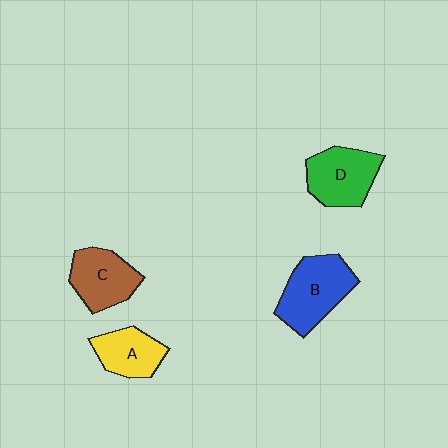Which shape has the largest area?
Shape B (blue).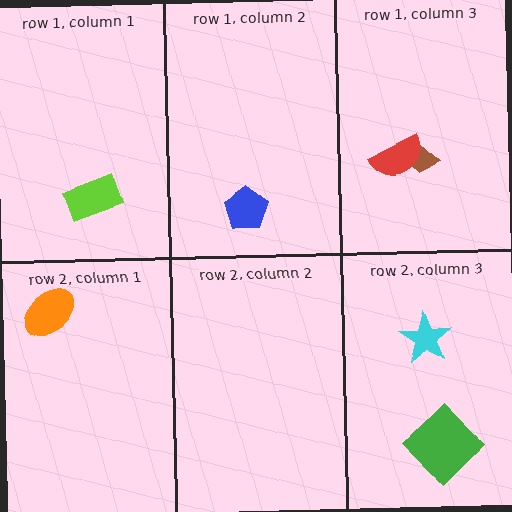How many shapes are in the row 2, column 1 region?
1.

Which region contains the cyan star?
The row 2, column 3 region.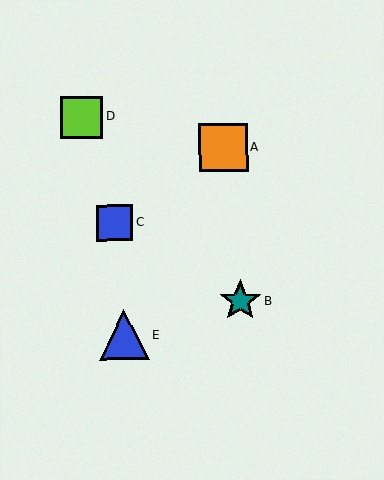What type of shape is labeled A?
Shape A is an orange square.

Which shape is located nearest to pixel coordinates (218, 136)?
The orange square (labeled A) at (224, 147) is nearest to that location.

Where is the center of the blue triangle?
The center of the blue triangle is at (124, 335).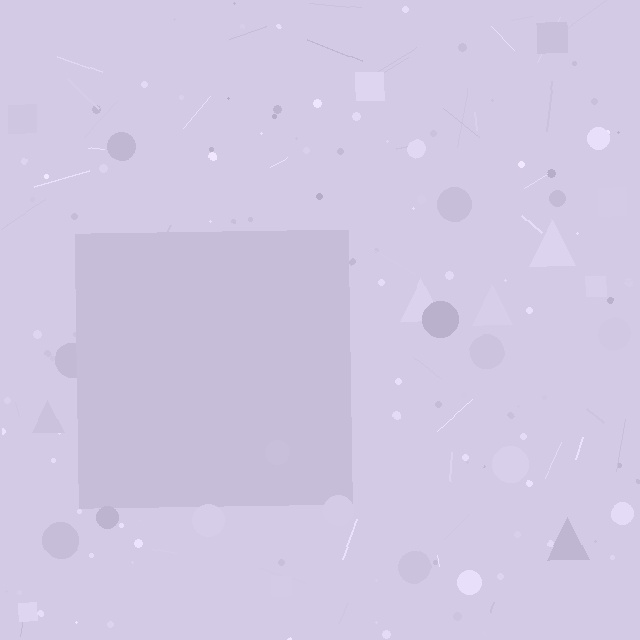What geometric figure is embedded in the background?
A square is embedded in the background.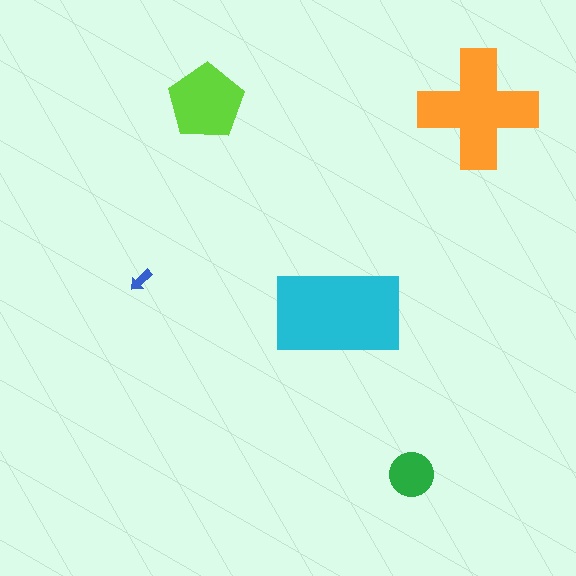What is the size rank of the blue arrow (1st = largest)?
5th.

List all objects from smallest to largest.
The blue arrow, the green circle, the lime pentagon, the orange cross, the cyan rectangle.